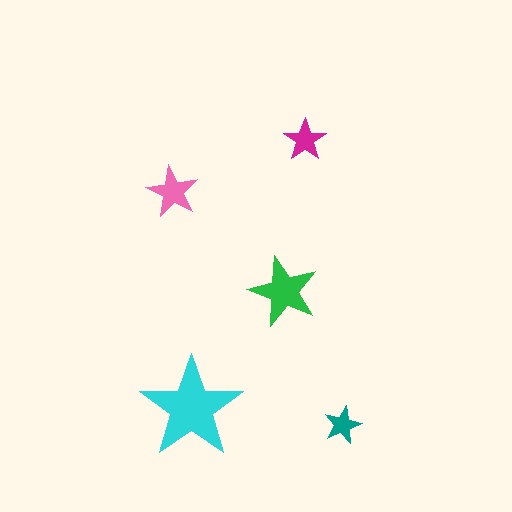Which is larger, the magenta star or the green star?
The green one.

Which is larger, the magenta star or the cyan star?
The cyan one.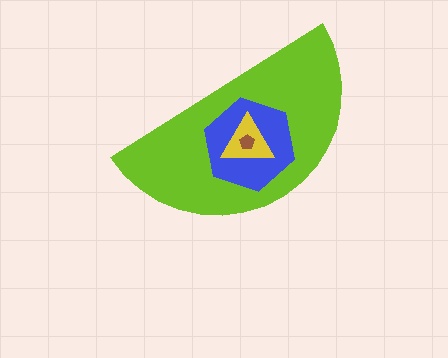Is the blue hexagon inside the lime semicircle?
Yes.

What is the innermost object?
The brown pentagon.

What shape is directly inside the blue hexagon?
The yellow triangle.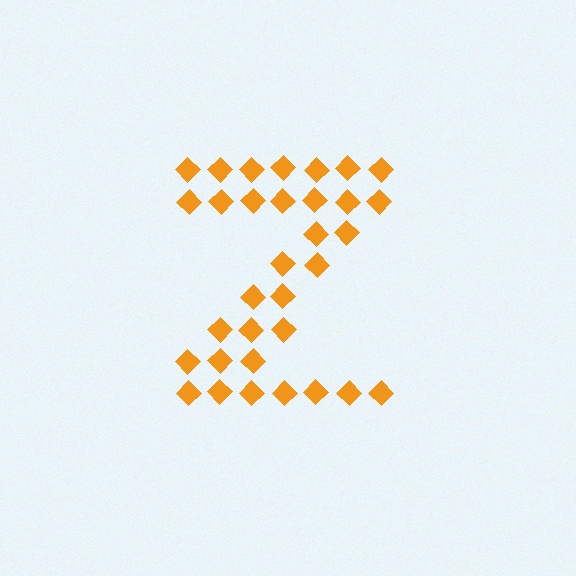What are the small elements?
The small elements are diamonds.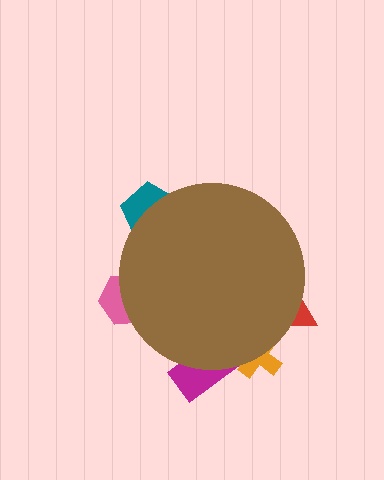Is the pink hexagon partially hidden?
Yes, the pink hexagon is partially hidden behind the brown circle.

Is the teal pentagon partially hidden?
Yes, the teal pentagon is partially hidden behind the brown circle.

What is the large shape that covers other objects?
A brown circle.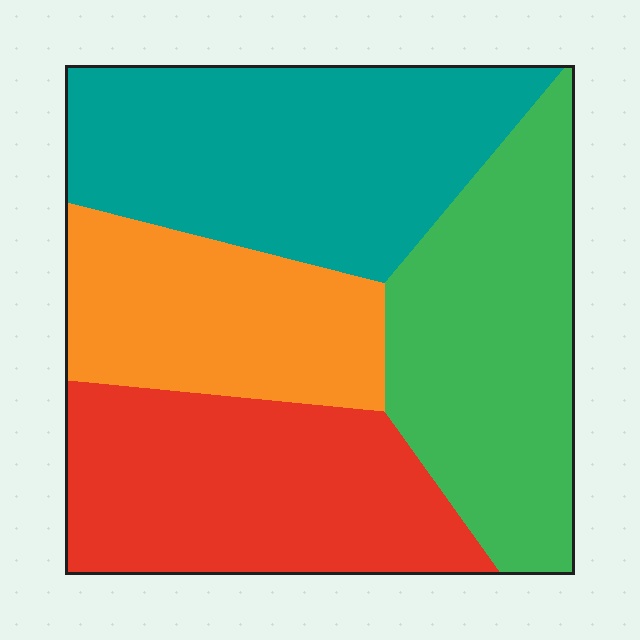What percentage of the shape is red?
Red covers 26% of the shape.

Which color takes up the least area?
Orange, at roughly 20%.